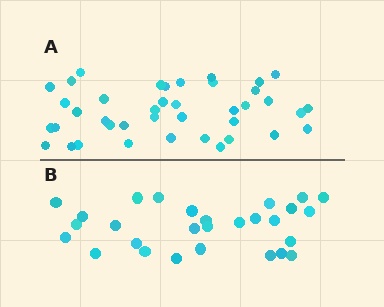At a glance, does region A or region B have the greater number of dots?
Region A (the top region) has more dots.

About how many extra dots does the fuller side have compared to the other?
Region A has roughly 12 or so more dots than region B.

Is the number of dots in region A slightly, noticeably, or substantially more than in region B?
Region A has noticeably more, but not dramatically so. The ratio is roughly 1.4 to 1.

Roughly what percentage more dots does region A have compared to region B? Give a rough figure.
About 45% more.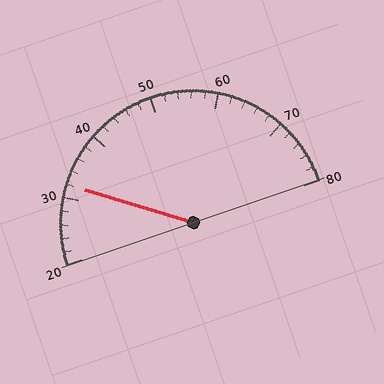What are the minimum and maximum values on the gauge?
The gauge ranges from 20 to 80.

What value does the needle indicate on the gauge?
The needle indicates approximately 32.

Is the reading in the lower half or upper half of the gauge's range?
The reading is in the lower half of the range (20 to 80).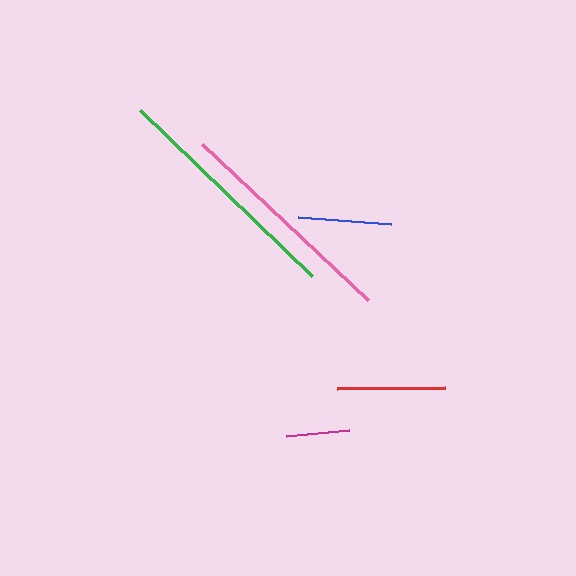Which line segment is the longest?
The green line is the longest at approximately 238 pixels.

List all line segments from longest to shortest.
From longest to shortest: green, pink, red, blue, magenta.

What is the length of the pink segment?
The pink segment is approximately 228 pixels long.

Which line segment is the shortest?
The magenta line is the shortest at approximately 63 pixels.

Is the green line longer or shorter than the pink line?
The green line is longer than the pink line.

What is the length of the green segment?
The green segment is approximately 238 pixels long.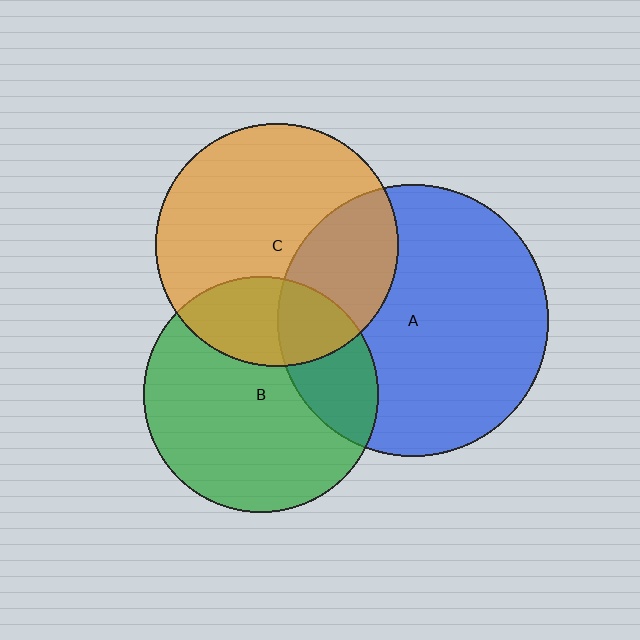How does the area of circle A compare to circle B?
Approximately 1.3 times.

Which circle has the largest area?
Circle A (blue).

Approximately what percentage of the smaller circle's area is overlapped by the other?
Approximately 25%.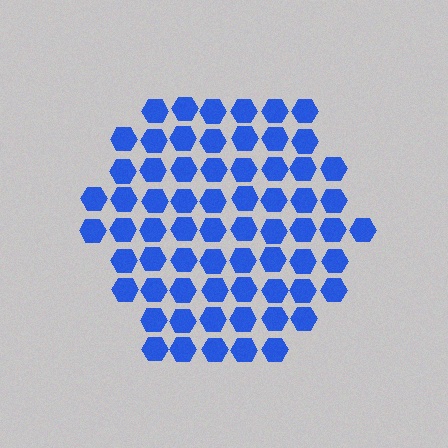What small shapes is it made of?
It is made of small hexagons.